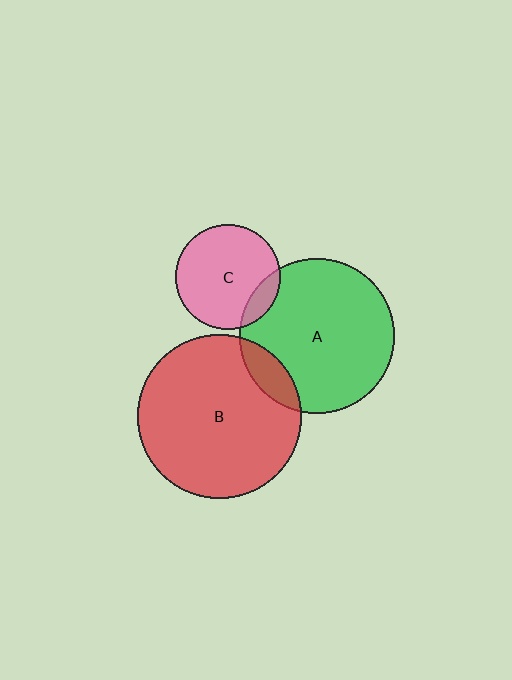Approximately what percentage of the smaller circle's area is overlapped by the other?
Approximately 10%.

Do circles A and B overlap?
Yes.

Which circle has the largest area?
Circle B (red).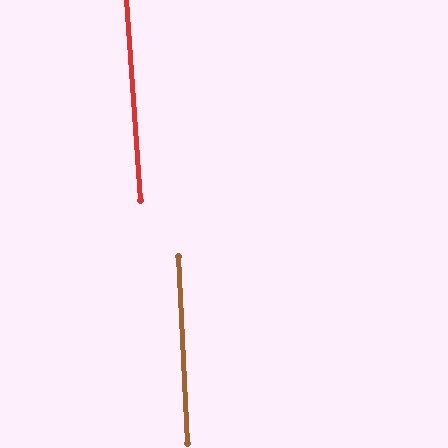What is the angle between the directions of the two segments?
Approximately 1 degree.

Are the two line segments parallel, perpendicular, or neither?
Parallel — their directions differ by only 1.1°.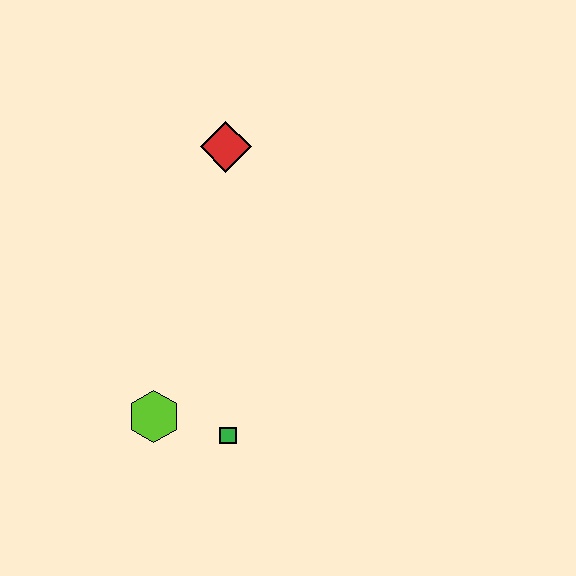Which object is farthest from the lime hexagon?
The red diamond is farthest from the lime hexagon.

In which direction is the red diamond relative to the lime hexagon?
The red diamond is above the lime hexagon.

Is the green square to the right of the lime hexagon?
Yes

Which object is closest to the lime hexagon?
The green square is closest to the lime hexagon.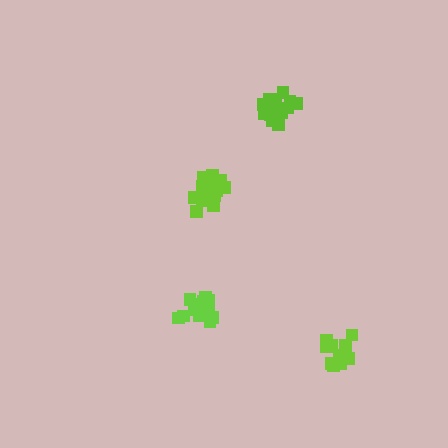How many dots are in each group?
Group 1: 16 dots, Group 2: 15 dots, Group 3: 17 dots, Group 4: 11 dots (59 total).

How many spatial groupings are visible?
There are 4 spatial groupings.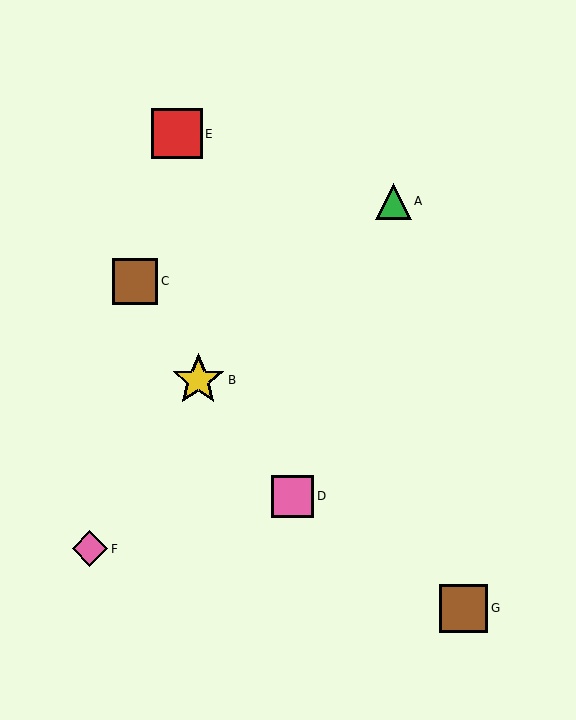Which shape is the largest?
The yellow star (labeled B) is the largest.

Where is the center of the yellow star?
The center of the yellow star is at (198, 380).